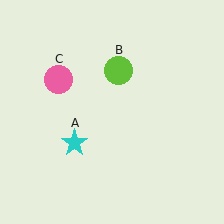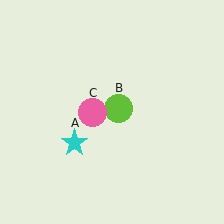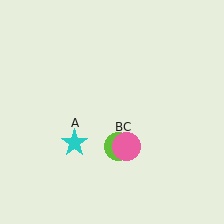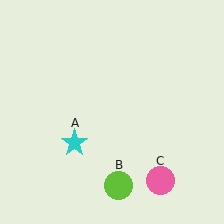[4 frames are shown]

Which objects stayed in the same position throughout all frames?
Cyan star (object A) remained stationary.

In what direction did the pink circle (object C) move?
The pink circle (object C) moved down and to the right.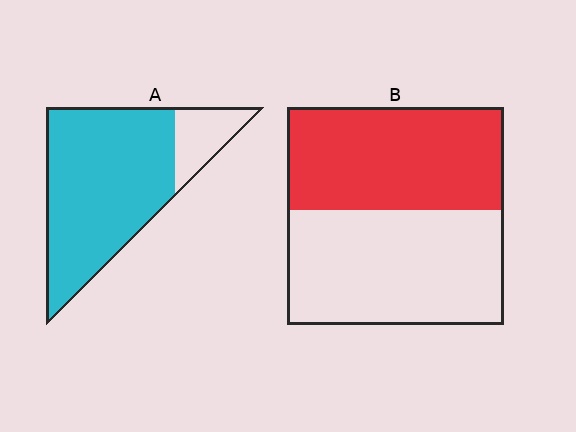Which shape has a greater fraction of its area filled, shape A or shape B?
Shape A.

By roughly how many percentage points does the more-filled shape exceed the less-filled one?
By roughly 35 percentage points (A over B).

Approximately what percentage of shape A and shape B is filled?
A is approximately 85% and B is approximately 45%.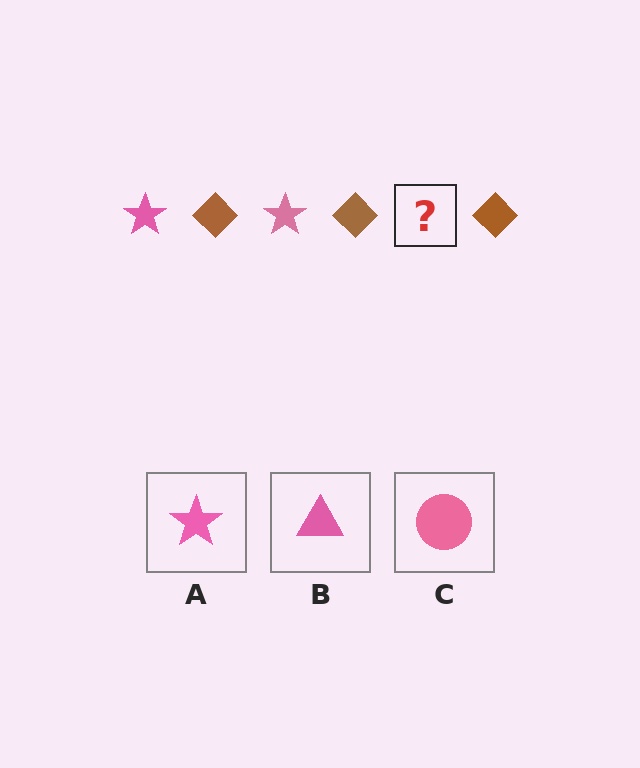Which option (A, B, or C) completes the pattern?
A.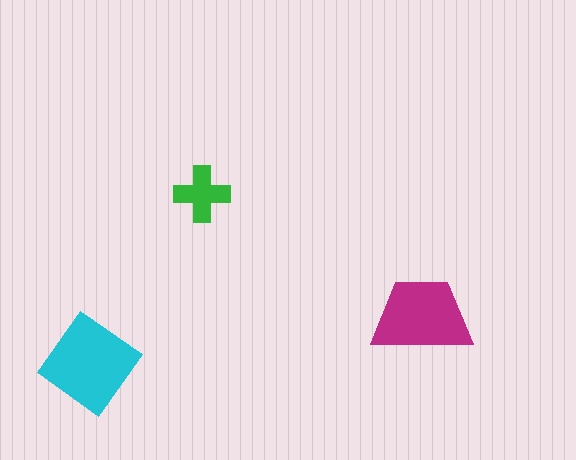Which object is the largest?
The cyan diamond.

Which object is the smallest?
The green cross.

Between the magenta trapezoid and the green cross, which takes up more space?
The magenta trapezoid.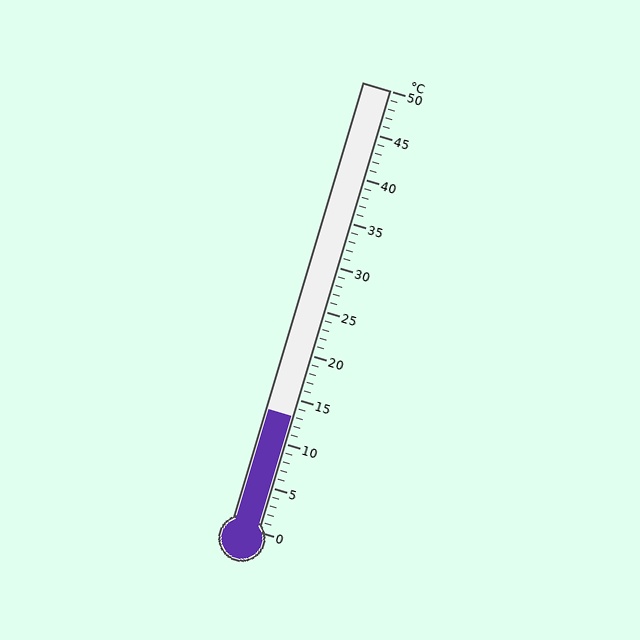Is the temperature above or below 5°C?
The temperature is above 5°C.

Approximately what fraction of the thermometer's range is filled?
The thermometer is filled to approximately 25% of its range.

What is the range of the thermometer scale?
The thermometer scale ranges from 0°C to 50°C.